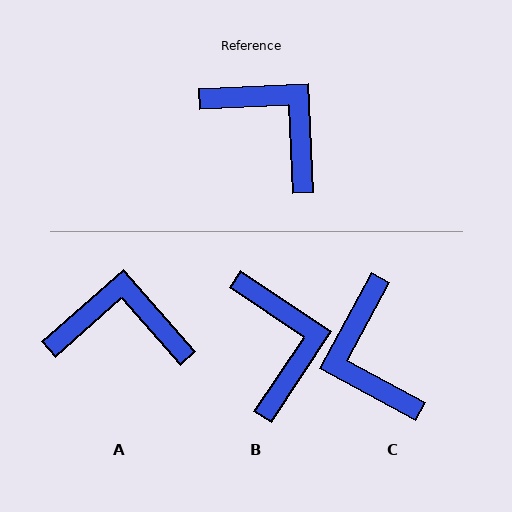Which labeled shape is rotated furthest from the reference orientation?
C, about 149 degrees away.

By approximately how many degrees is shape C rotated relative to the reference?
Approximately 149 degrees counter-clockwise.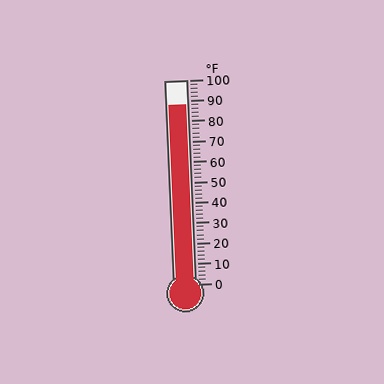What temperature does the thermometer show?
The thermometer shows approximately 88°F.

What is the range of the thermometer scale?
The thermometer scale ranges from 0°F to 100°F.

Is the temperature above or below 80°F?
The temperature is above 80°F.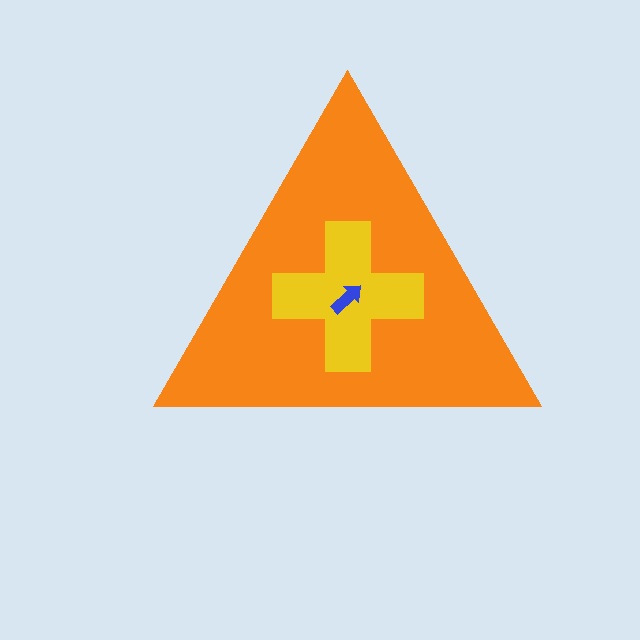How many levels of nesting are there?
3.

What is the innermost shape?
The blue arrow.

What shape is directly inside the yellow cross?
The blue arrow.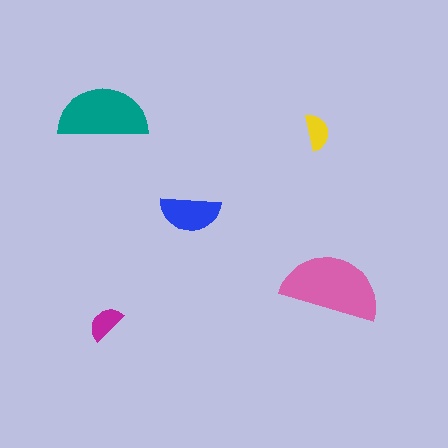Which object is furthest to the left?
The teal semicircle is leftmost.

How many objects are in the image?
There are 5 objects in the image.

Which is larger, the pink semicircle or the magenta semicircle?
The pink one.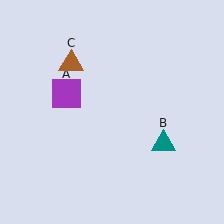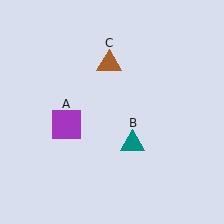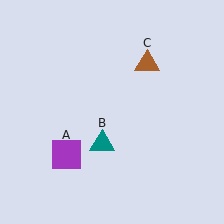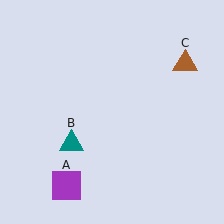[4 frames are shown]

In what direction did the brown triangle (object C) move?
The brown triangle (object C) moved right.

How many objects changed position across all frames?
3 objects changed position: purple square (object A), teal triangle (object B), brown triangle (object C).